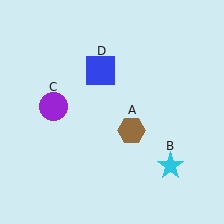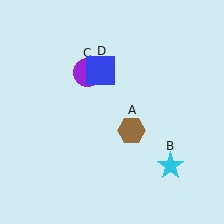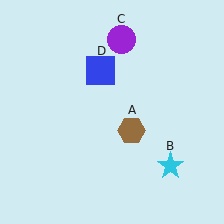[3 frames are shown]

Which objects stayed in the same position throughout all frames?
Brown hexagon (object A) and cyan star (object B) and blue square (object D) remained stationary.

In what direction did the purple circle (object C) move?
The purple circle (object C) moved up and to the right.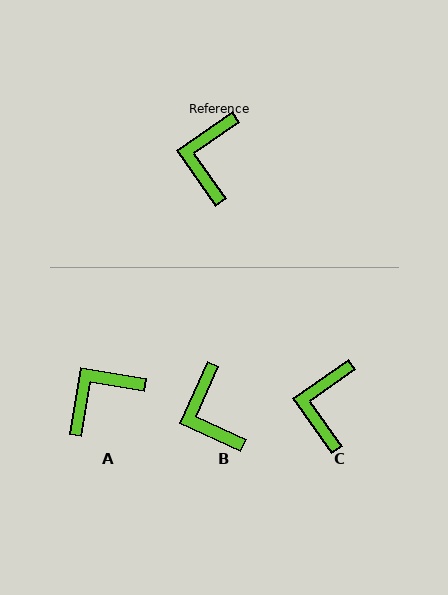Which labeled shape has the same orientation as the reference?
C.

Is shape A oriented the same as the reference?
No, it is off by about 45 degrees.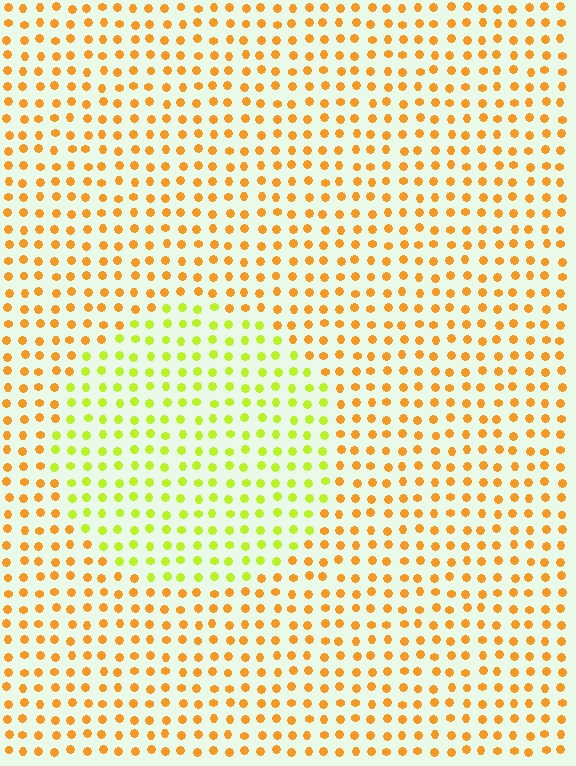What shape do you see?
I see a circle.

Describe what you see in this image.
The image is filled with small orange elements in a uniform arrangement. A circle-shaped region is visible where the elements are tinted to a slightly different hue, forming a subtle color boundary.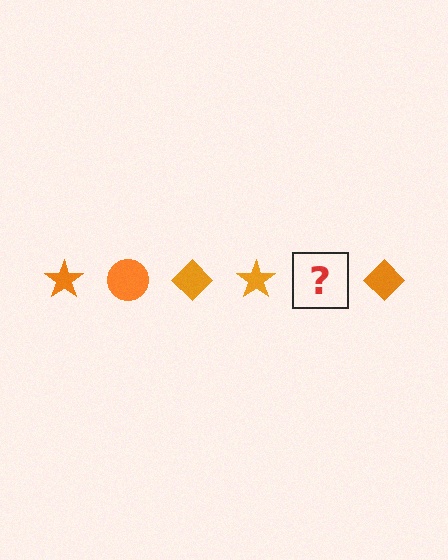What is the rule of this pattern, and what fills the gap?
The rule is that the pattern cycles through star, circle, diamond shapes in orange. The gap should be filled with an orange circle.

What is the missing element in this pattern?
The missing element is an orange circle.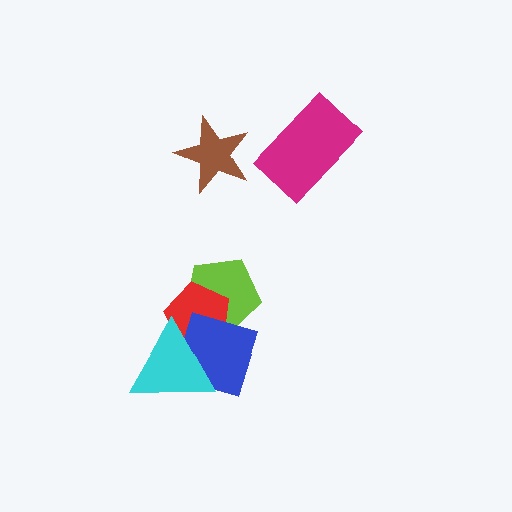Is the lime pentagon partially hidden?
Yes, it is partially covered by another shape.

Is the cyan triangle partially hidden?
No, no other shape covers it.